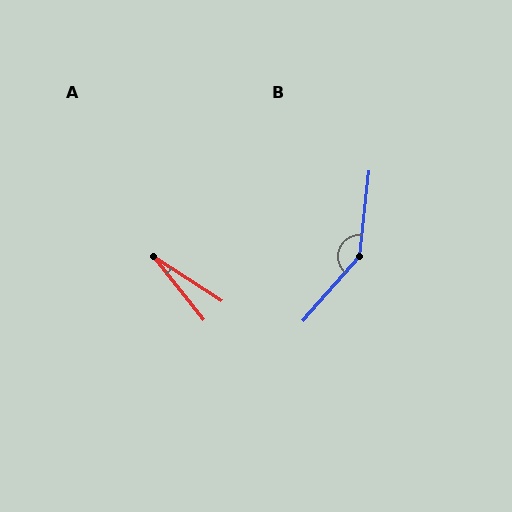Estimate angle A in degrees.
Approximately 18 degrees.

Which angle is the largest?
B, at approximately 145 degrees.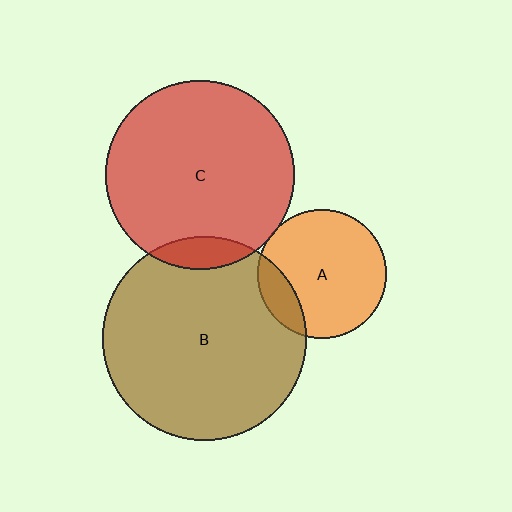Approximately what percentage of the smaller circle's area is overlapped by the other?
Approximately 5%.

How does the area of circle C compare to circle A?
Approximately 2.2 times.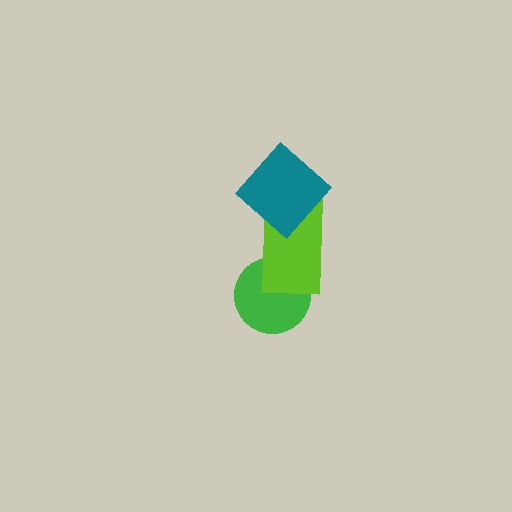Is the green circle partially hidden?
Yes, it is partially covered by another shape.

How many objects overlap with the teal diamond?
1 object overlaps with the teal diamond.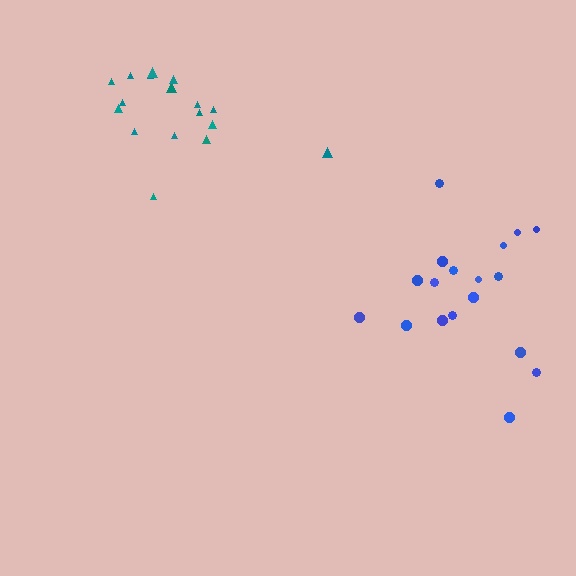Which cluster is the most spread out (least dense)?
Blue.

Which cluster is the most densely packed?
Teal.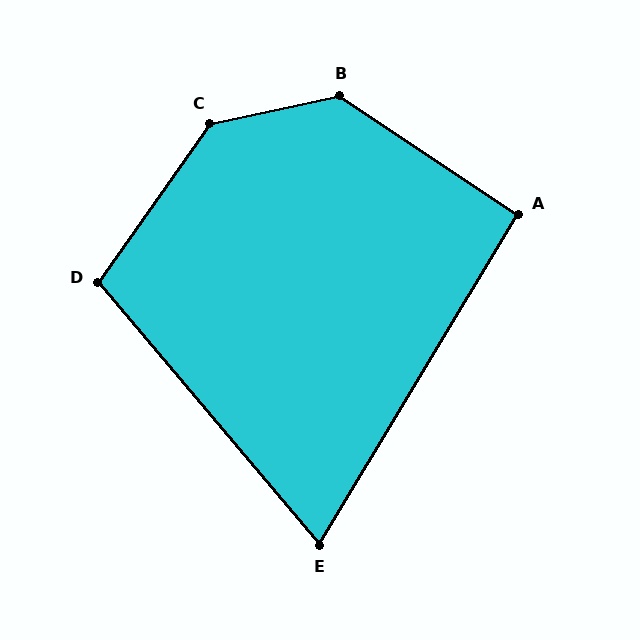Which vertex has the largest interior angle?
C, at approximately 137 degrees.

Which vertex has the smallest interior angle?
E, at approximately 71 degrees.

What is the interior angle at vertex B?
Approximately 134 degrees (obtuse).